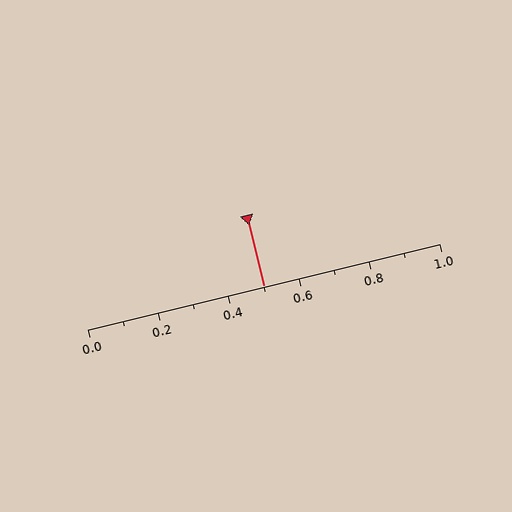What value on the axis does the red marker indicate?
The marker indicates approximately 0.5.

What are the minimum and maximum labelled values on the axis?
The axis runs from 0.0 to 1.0.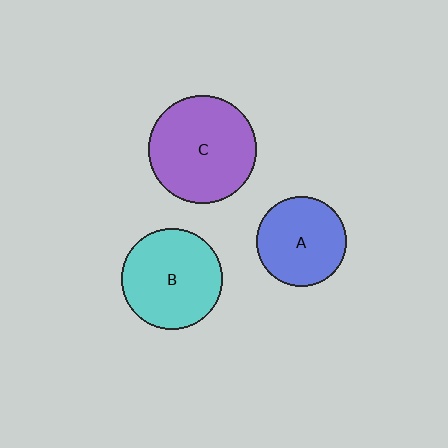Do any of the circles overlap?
No, none of the circles overlap.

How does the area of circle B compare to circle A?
Approximately 1.2 times.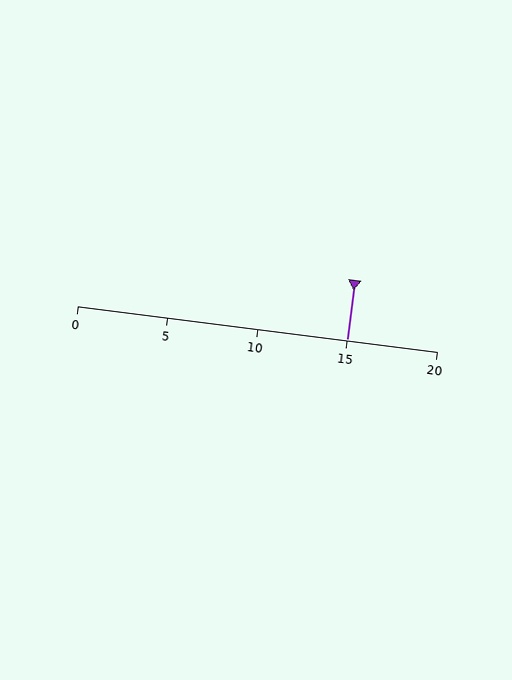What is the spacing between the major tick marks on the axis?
The major ticks are spaced 5 apart.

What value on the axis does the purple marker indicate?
The marker indicates approximately 15.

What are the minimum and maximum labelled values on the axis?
The axis runs from 0 to 20.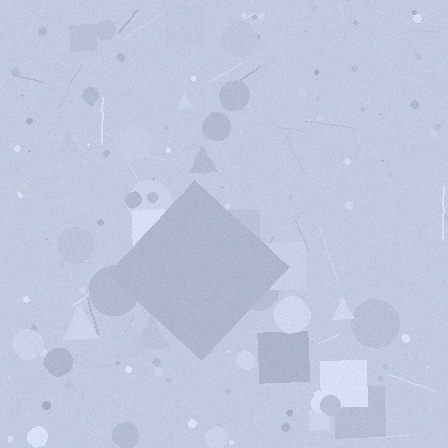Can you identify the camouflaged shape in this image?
The camouflaged shape is a diamond.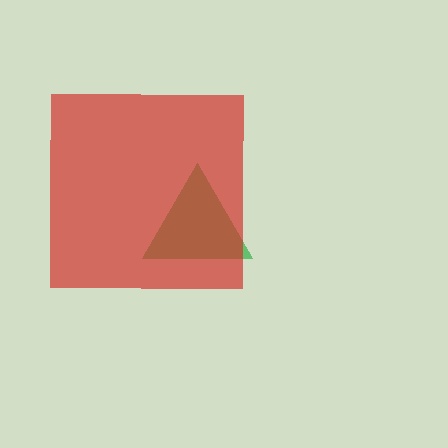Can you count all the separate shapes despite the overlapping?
Yes, there are 2 separate shapes.